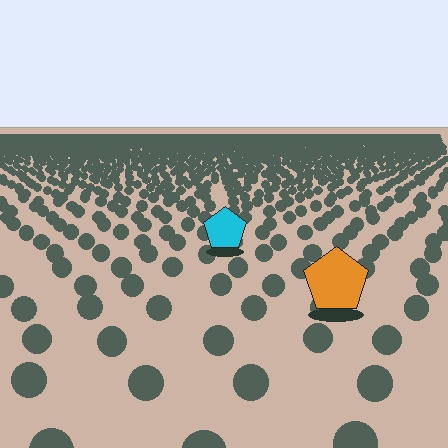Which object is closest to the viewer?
The orange pentagon is closest. The texture marks near it are larger and more spread out.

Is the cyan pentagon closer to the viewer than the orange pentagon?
No. The orange pentagon is closer — you can tell from the texture gradient: the ground texture is coarser near it.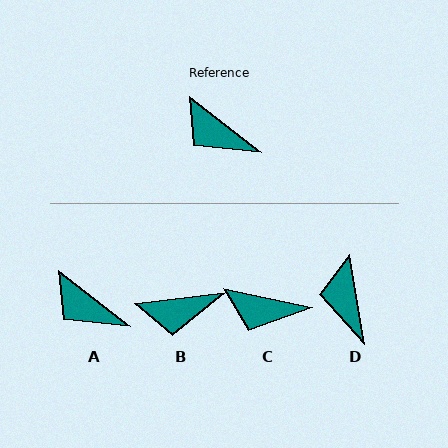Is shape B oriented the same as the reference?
No, it is off by about 45 degrees.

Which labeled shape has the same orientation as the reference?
A.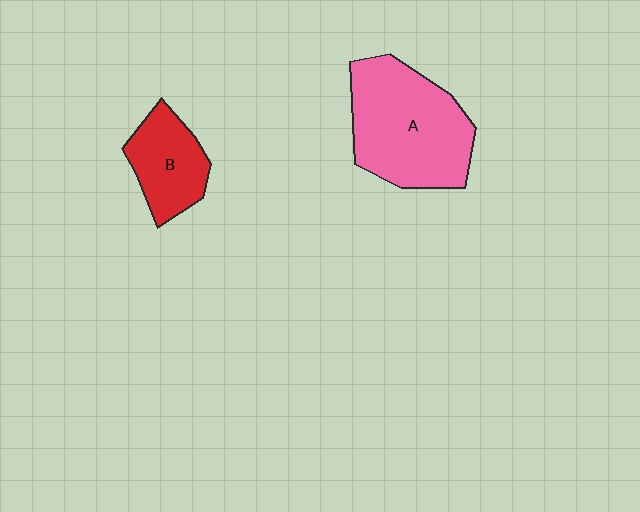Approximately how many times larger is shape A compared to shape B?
Approximately 2.0 times.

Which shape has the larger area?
Shape A (pink).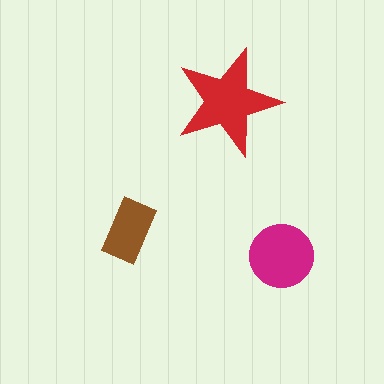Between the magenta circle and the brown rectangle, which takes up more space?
The magenta circle.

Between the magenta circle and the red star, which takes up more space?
The red star.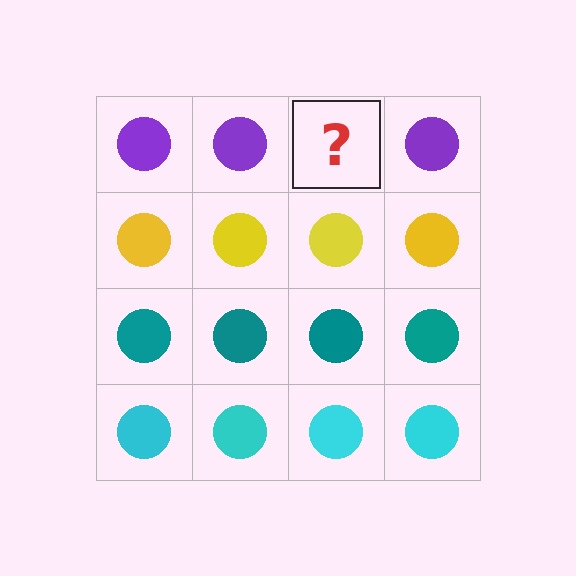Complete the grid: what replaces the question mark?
The question mark should be replaced with a purple circle.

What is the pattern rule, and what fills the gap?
The rule is that each row has a consistent color. The gap should be filled with a purple circle.